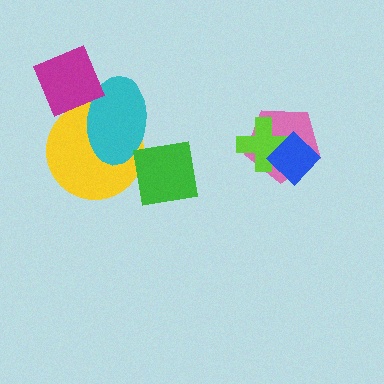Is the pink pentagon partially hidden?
Yes, it is partially covered by another shape.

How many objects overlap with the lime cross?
2 objects overlap with the lime cross.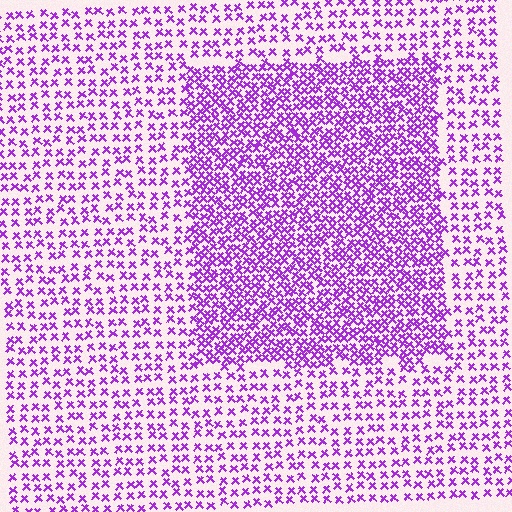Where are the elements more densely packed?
The elements are more densely packed inside the rectangle boundary.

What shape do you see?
I see a rectangle.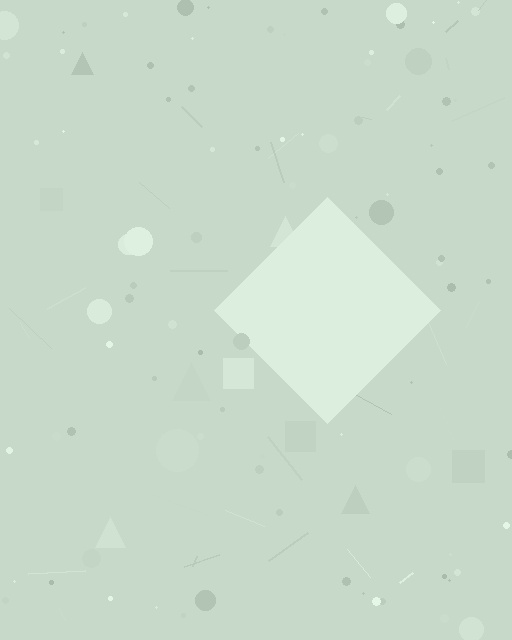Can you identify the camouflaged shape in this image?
The camouflaged shape is a diamond.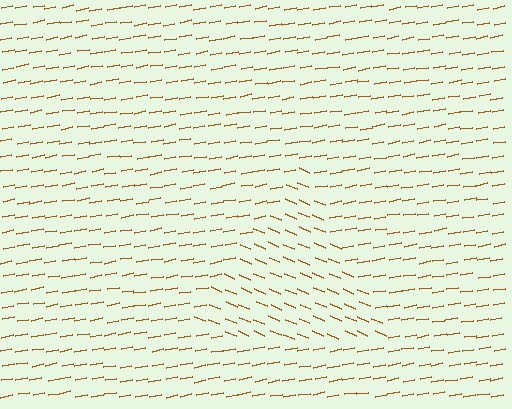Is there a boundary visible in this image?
Yes, there is a texture boundary formed by a change in line orientation.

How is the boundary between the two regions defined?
The boundary is defined purely by a change in line orientation (approximately 33 degrees difference). All lines are the same color and thickness.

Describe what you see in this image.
The image is filled with small brown line segments. A triangle region in the image has lines oriented differently from the surrounding lines, creating a visible texture boundary.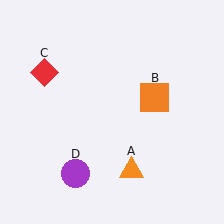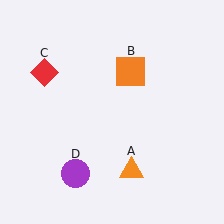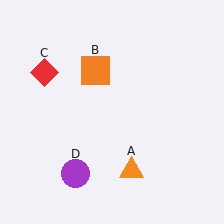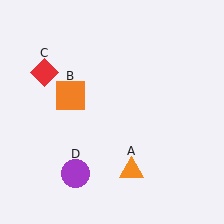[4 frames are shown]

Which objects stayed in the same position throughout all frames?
Orange triangle (object A) and red diamond (object C) and purple circle (object D) remained stationary.